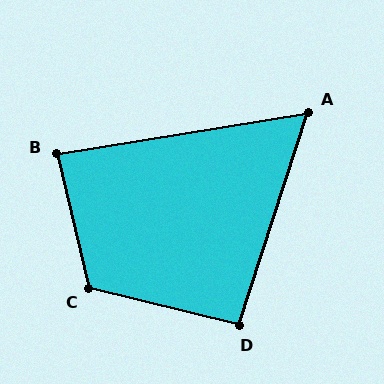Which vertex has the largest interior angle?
C, at approximately 117 degrees.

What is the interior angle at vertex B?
Approximately 86 degrees (approximately right).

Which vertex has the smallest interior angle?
A, at approximately 63 degrees.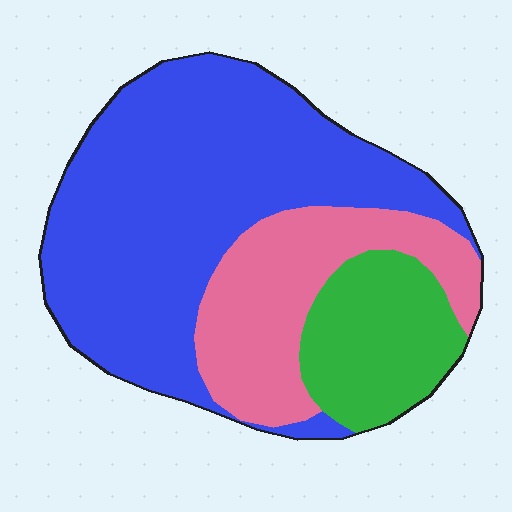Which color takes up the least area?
Green, at roughly 20%.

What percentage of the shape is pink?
Pink takes up about one quarter (1/4) of the shape.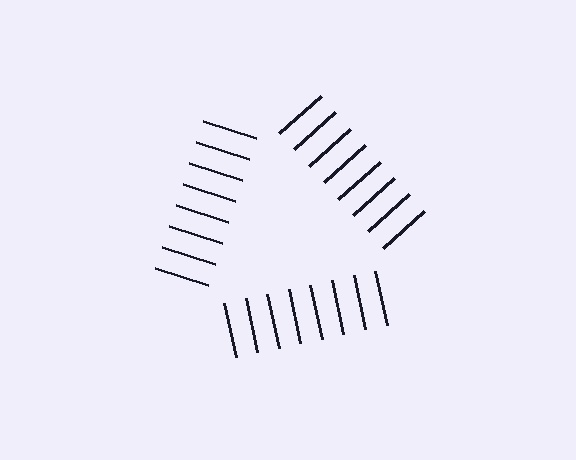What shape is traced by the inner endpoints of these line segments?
An illusory triangle — the line segments terminate on its edges but no continuous stroke is drawn.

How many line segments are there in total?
24 — 8 along each of the 3 edges.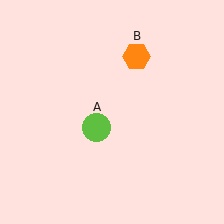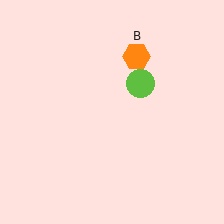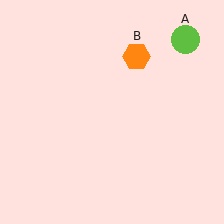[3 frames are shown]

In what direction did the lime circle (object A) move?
The lime circle (object A) moved up and to the right.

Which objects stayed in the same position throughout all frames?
Orange hexagon (object B) remained stationary.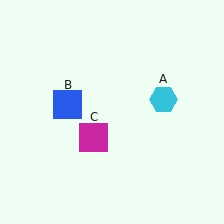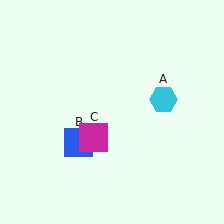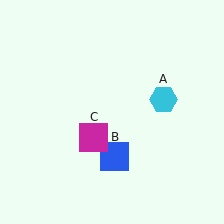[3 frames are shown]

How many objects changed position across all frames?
1 object changed position: blue square (object B).